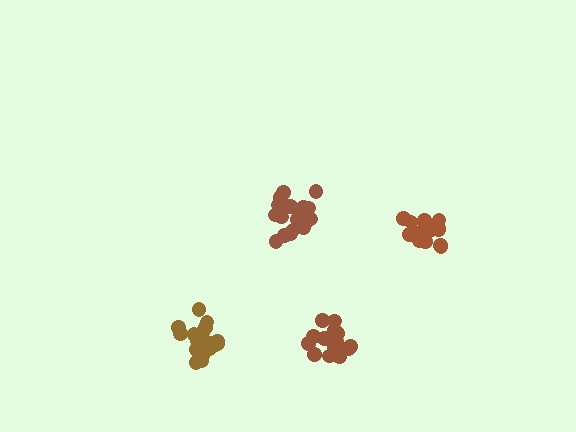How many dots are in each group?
Group 1: 21 dots, Group 2: 19 dots, Group 3: 16 dots, Group 4: 21 dots (77 total).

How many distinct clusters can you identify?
There are 4 distinct clusters.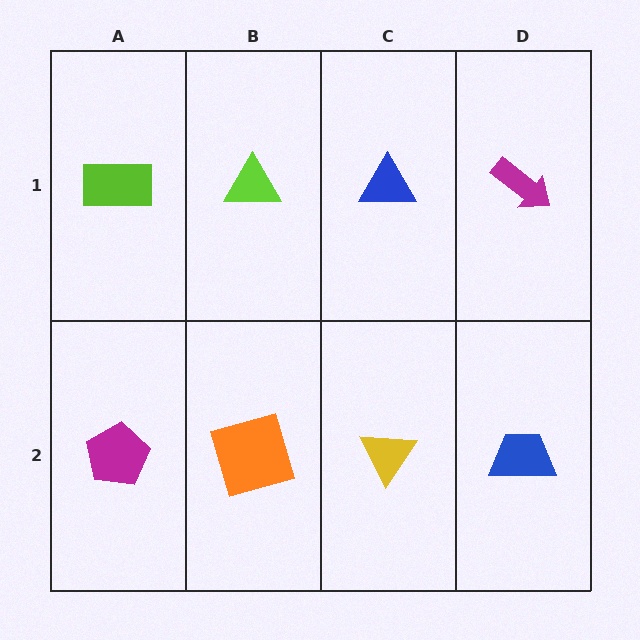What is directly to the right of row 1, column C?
A magenta arrow.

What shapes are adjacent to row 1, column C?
A yellow triangle (row 2, column C), a lime triangle (row 1, column B), a magenta arrow (row 1, column D).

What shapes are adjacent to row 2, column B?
A lime triangle (row 1, column B), a magenta pentagon (row 2, column A), a yellow triangle (row 2, column C).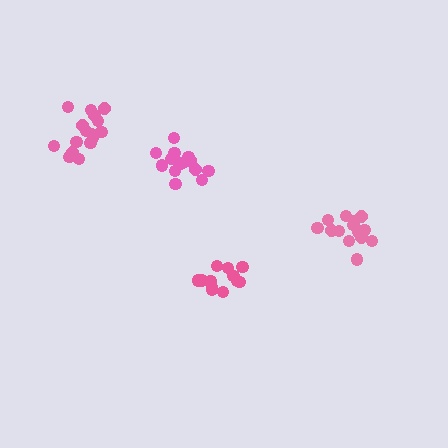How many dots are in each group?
Group 1: 14 dots, Group 2: 16 dots, Group 3: 13 dots, Group 4: 15 dots (58 total).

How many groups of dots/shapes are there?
There are 4 groups.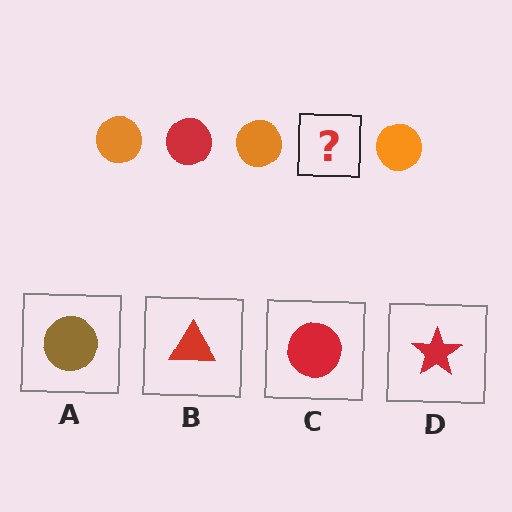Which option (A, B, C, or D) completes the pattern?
C.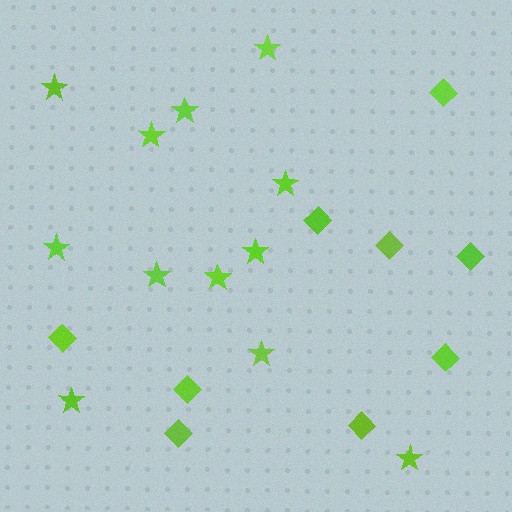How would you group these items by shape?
There are 2 groups: one group of diamonds (9) and one group of stars (12).